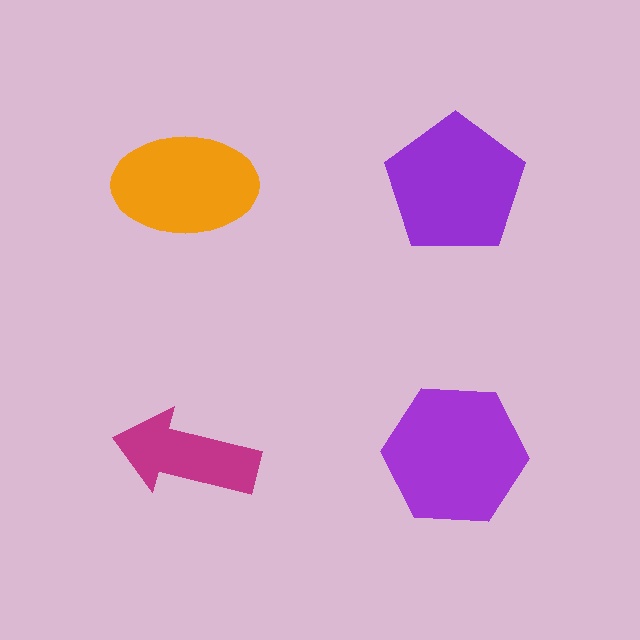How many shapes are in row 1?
2 shapes.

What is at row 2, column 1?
A magenta arrow.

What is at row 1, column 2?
A purple pentagon.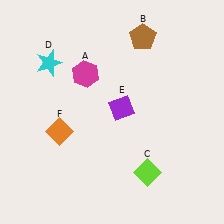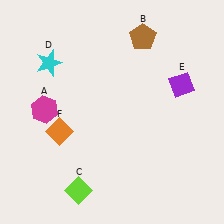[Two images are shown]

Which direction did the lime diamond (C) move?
The lime diamond (C) moved left.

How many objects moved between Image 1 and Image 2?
3 objects moved between the two images.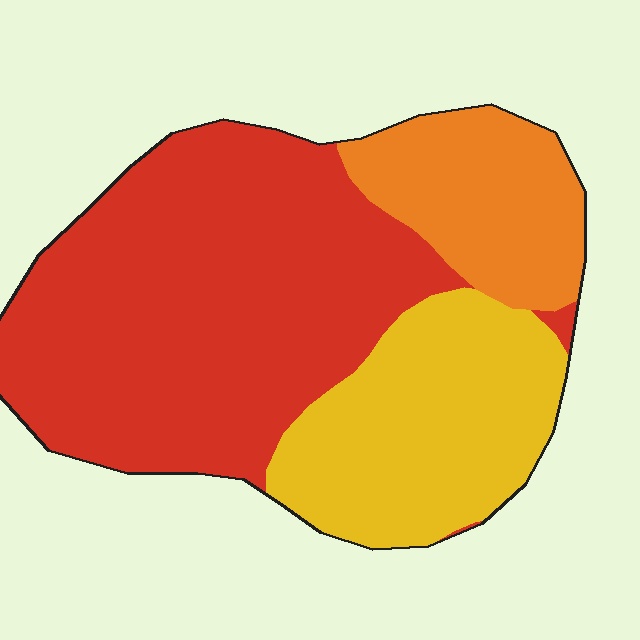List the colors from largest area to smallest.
From largest to smallest: red, yellow, orange.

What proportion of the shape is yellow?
Yellow takes up about one quarter (1/4) of the shape.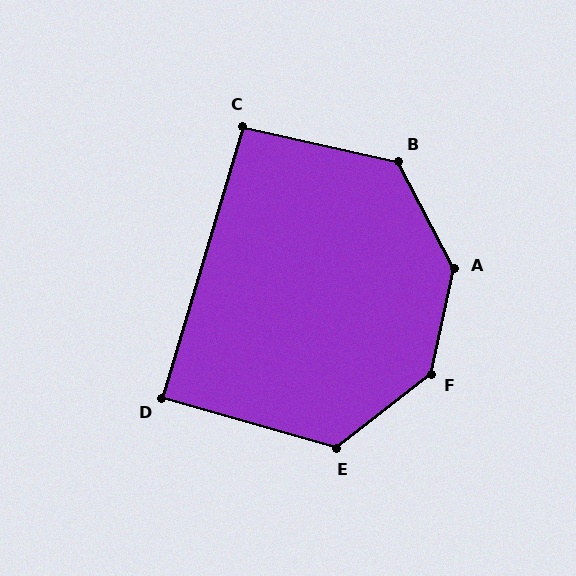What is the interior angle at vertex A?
Approximately 140 degrees (obtuse).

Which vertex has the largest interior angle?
F, at approximately 140 degrees.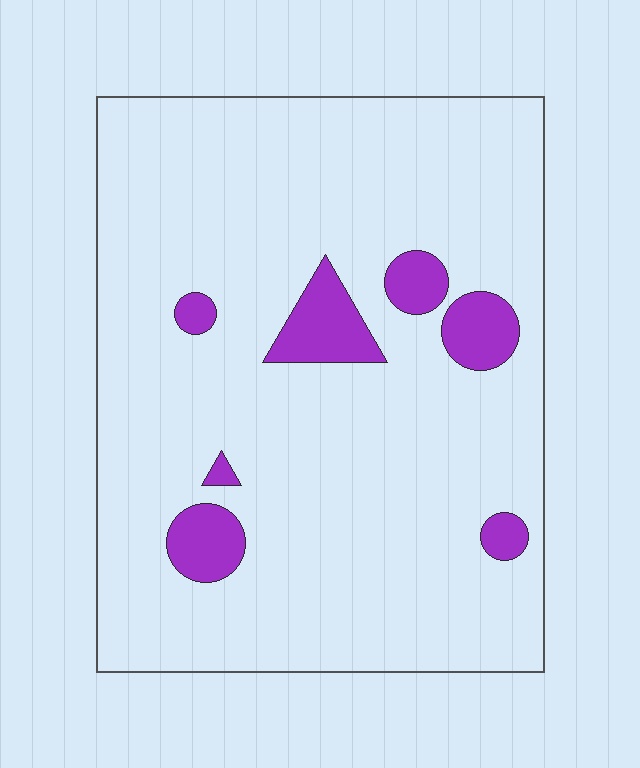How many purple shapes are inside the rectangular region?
7.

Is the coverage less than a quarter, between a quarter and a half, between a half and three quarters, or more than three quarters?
Less than a quarter.